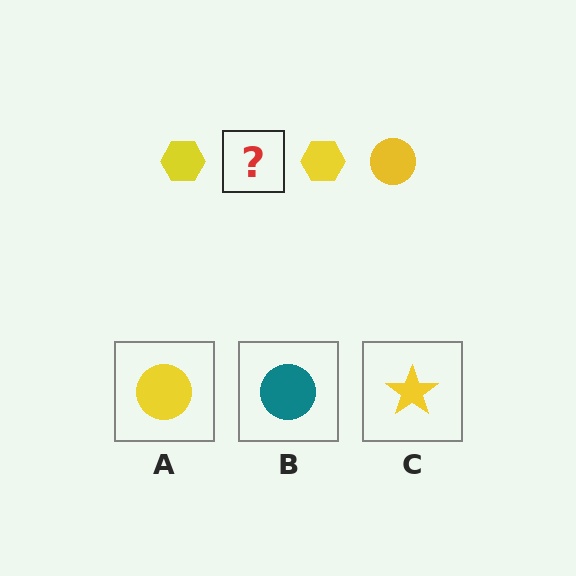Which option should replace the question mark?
Option A.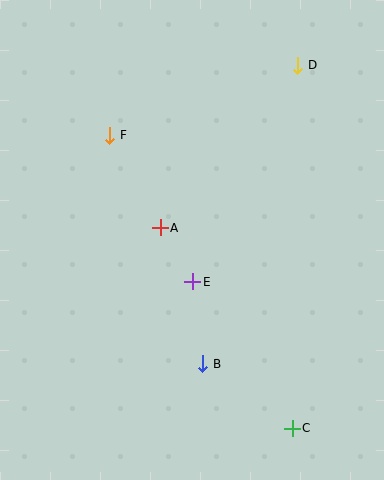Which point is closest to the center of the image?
Point A at (160, 228) is closest to the center.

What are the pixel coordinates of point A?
Point A is at (160, 228).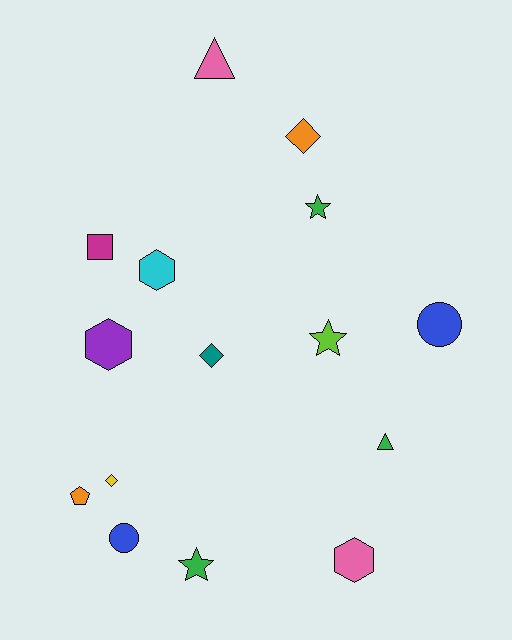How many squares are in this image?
There is 1 square.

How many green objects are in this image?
There are 3 green objects.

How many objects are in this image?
There are 15 objects.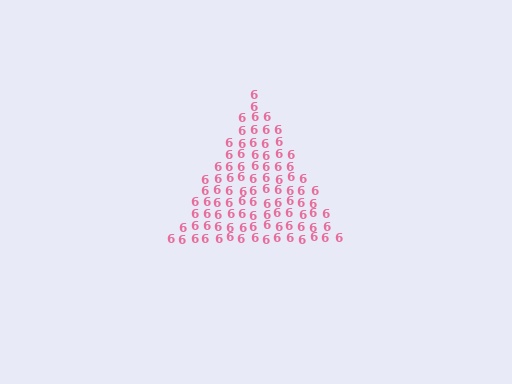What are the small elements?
The small elements are digit 6's.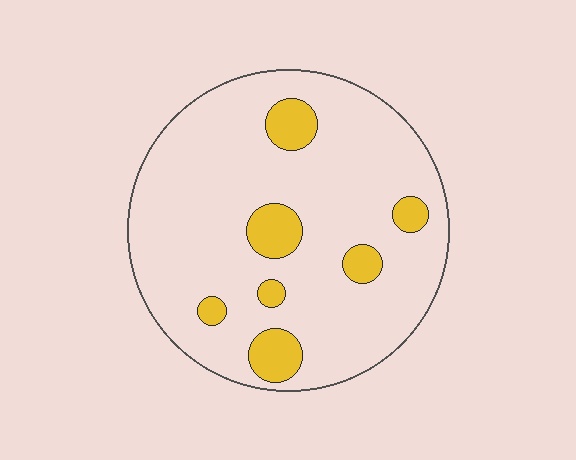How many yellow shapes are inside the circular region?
7.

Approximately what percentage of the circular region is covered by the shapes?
Approximately 15%.